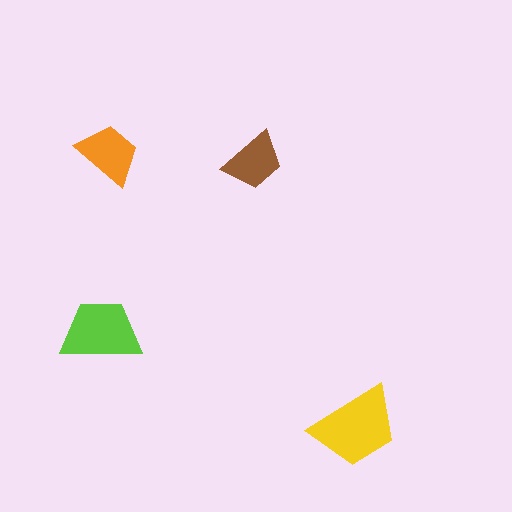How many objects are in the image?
There are 4 objects in the image.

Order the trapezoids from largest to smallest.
the yellow one, the lime one, the orange one, the brown one.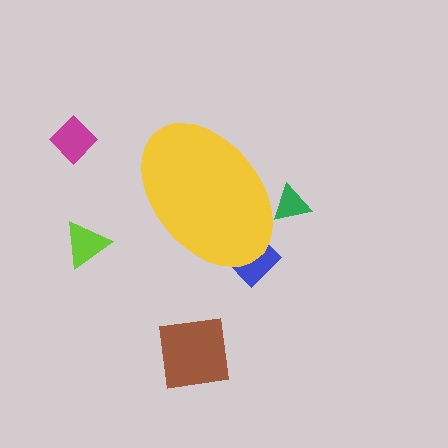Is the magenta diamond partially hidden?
No, the magenta diamond is fully visible.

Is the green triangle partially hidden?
Yes, the green triangle is partially hidden behind the yellow ellipse.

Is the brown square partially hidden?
No, the brown square is fully visible.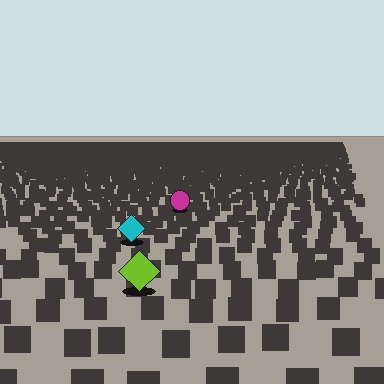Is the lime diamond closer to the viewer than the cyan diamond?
Yes. The lime diamond is closer — you can tell from the texture gradient: the ground texture is coarser near it.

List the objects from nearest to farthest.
From nearest to farthest: the lime diamond, the cyan diamond, the magenta circle.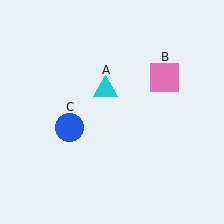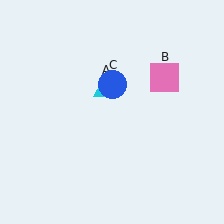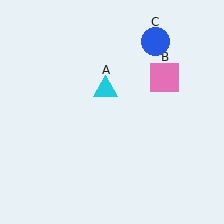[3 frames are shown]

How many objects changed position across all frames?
1 object changed position: blue circle (object C).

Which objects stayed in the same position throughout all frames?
Cyan triangle (object A) and pink square (object B) remained stationary.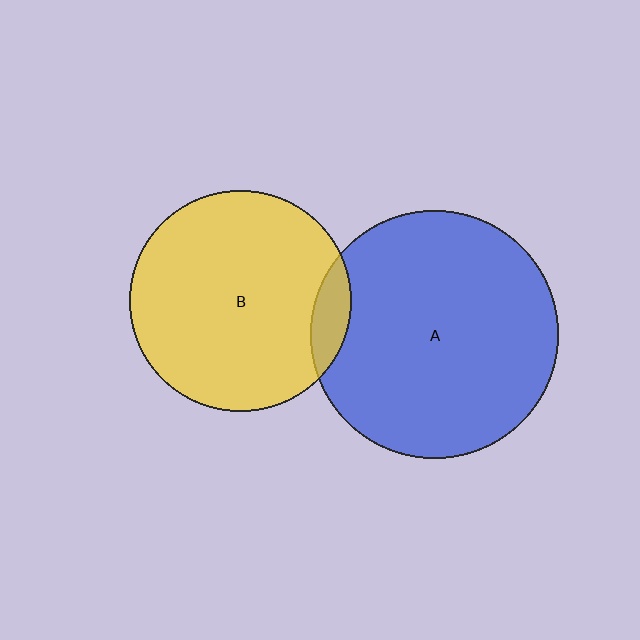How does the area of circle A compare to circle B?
Approximately 1.2 times.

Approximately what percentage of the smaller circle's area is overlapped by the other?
Approximately 10%.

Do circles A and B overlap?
Yes.